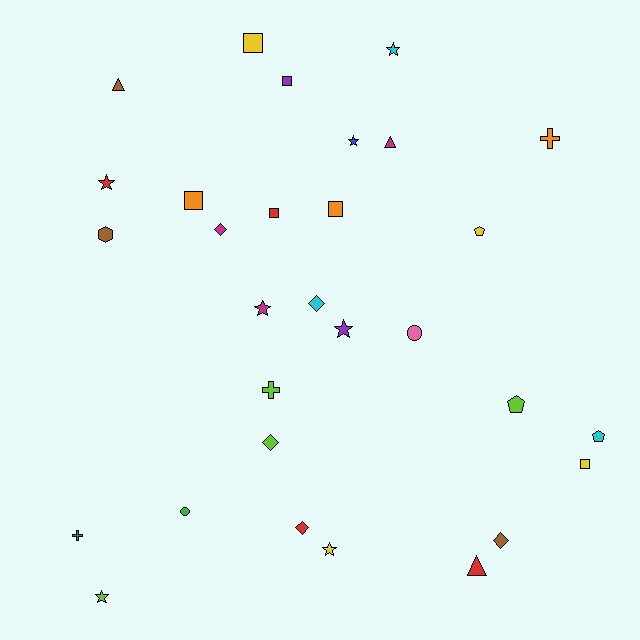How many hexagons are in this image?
There is 1 hexagon.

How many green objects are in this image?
There is 1 green object.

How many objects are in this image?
There are 30 objects.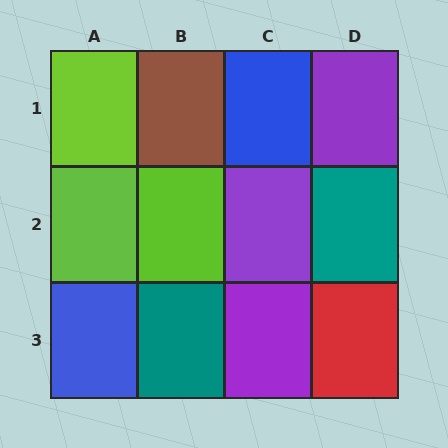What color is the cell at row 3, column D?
Red.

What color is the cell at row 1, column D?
Purple.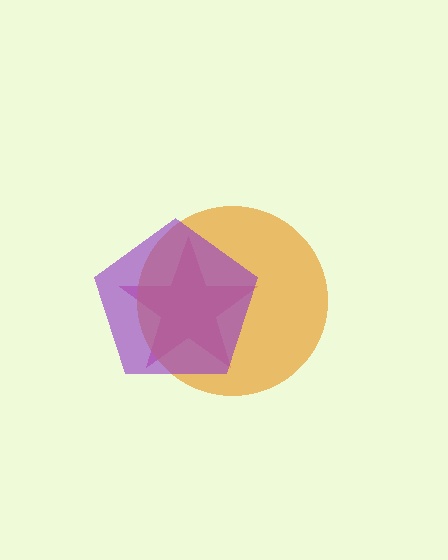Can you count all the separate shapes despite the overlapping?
Yes, there are 3 separate shapes.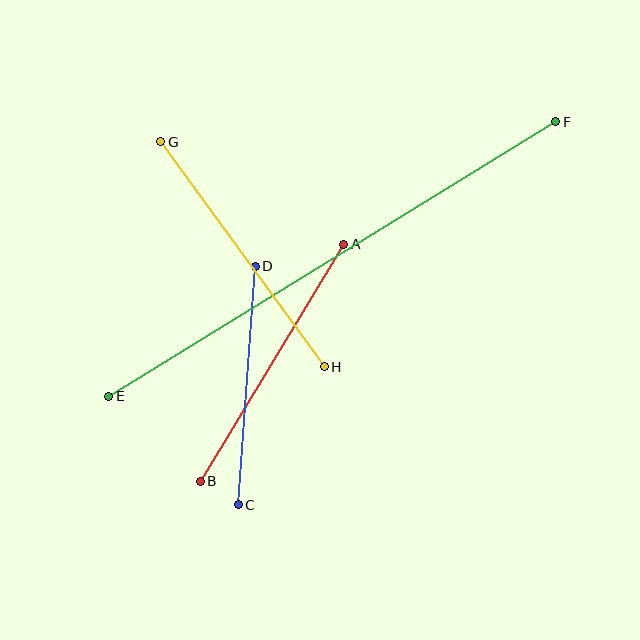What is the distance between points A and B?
The distance is approximately 277 pixels.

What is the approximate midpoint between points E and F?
The midpoint is at approximately (332, 259) pixels.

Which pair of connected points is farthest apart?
Points E and F are farthest apart.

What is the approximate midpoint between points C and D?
The midpoint is at approximately (247, 385) pixels.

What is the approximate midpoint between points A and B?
The midpoint is at approximately (272, 363) pixels.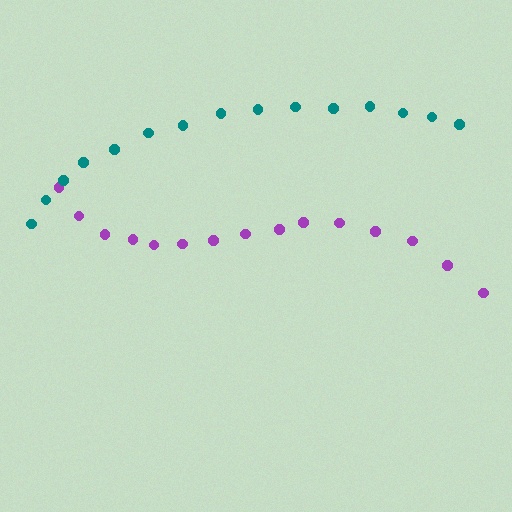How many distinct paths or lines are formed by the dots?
There are 2 distinct paths.